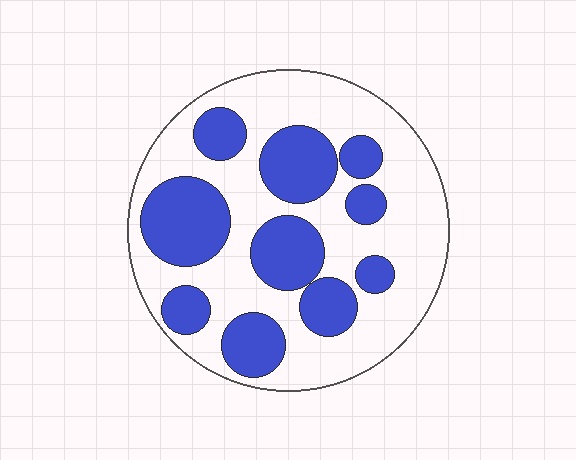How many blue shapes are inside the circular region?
10.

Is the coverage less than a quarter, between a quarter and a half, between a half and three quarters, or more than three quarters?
Between a quarter and a half.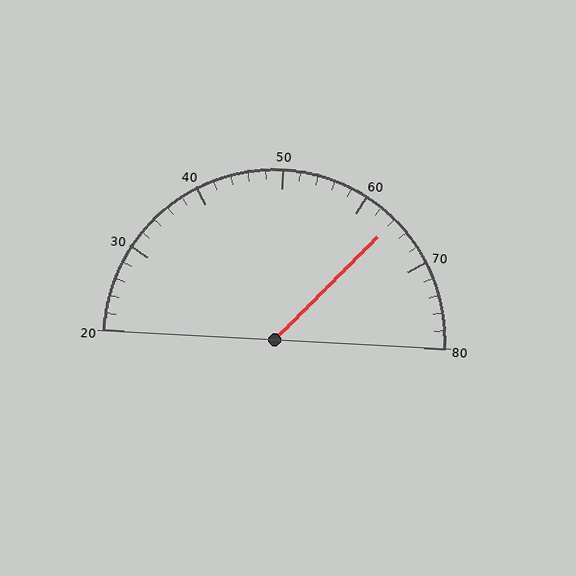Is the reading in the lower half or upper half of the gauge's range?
The reading is in the upper half of the range (20 to 80).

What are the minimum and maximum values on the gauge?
The gauge ranges from 20 to 80.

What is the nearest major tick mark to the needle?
The nearest major tick mark is 60.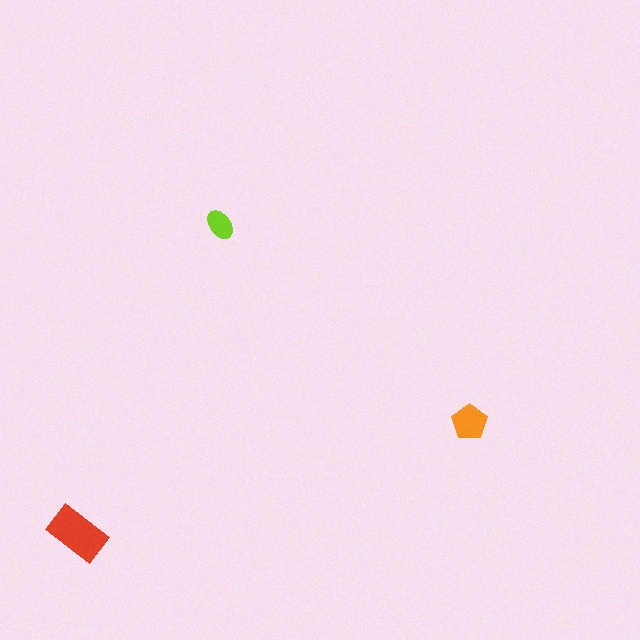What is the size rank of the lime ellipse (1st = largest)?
3rd.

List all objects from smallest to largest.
The lime ellipse, the orange pentagon, the red rectangle.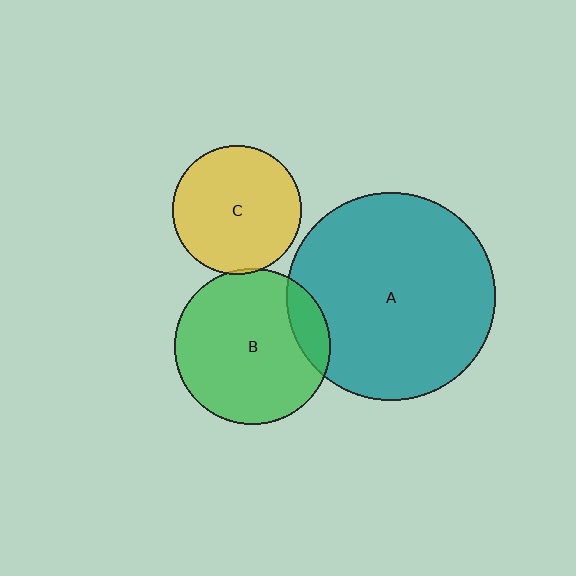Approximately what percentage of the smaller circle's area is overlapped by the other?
Approximately 15%.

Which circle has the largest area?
Circle A (teal).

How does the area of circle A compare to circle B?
Approximately 1.8 times.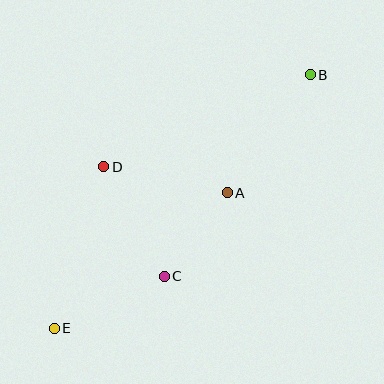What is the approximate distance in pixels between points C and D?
The distance between C and D is approximately 125 pixels.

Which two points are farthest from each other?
Points B and E are farthest from each other.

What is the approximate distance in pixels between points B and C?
The distance between B and C is approximately 249 pixels.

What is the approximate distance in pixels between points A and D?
The distance between A and D is approximately 126 pixels.